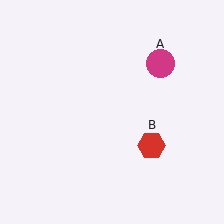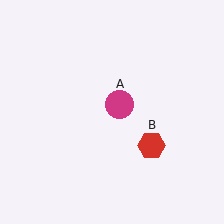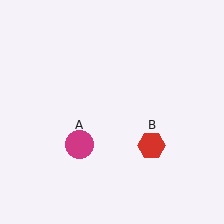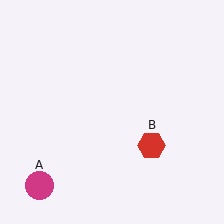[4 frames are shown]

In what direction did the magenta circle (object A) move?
The magenta circle (object A) moved down and to the left.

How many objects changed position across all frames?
1 object changed position: magenta circle (object A).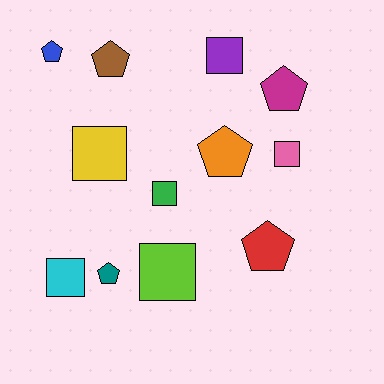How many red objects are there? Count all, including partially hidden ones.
There is 1 red object.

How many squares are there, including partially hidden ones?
There are 6 squares.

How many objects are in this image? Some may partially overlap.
There are 12 objects.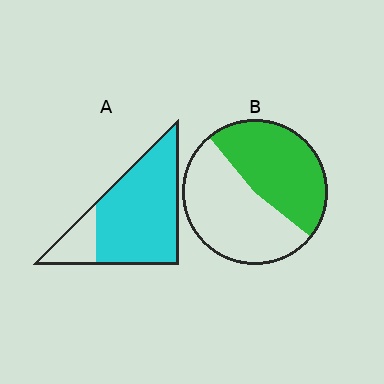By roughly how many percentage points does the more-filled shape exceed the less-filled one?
By roughly 35 percentage points (A over B).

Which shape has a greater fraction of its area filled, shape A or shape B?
Shape A.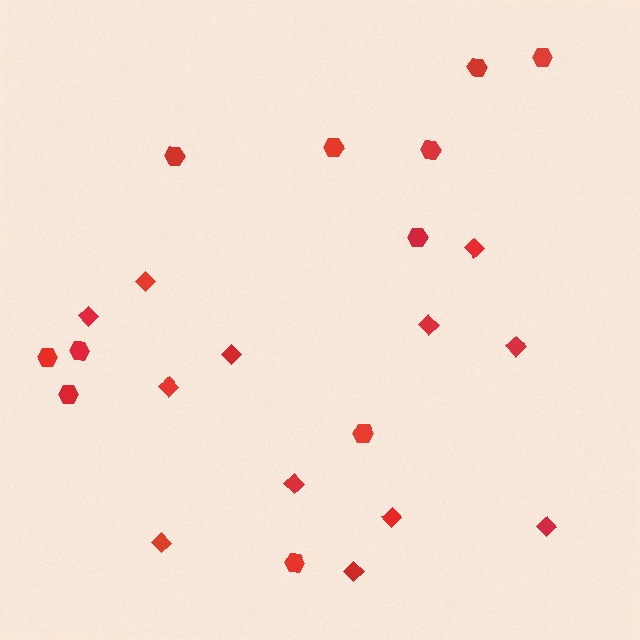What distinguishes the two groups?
There are 2 groups: one group of hexagons (11) and one group of diamonds (12).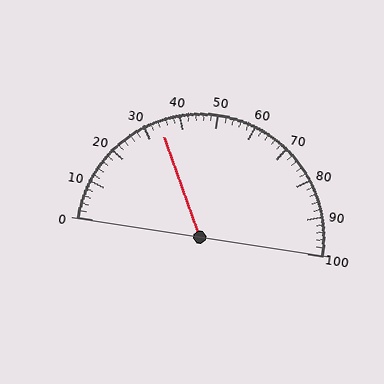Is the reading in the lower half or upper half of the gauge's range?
The reading is in the lower half of the range (0 to 100).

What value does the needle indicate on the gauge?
The needle indicates approximately 34.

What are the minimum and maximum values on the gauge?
The gauge ranges from 0 to 100.